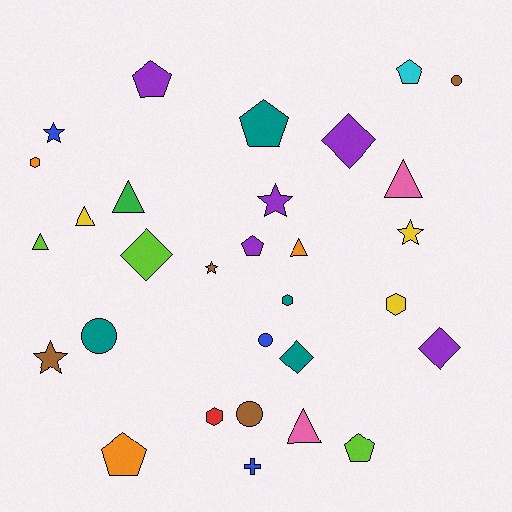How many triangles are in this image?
There are 6 triangles.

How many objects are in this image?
There are 30 objects.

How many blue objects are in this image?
There are 3 blue objects.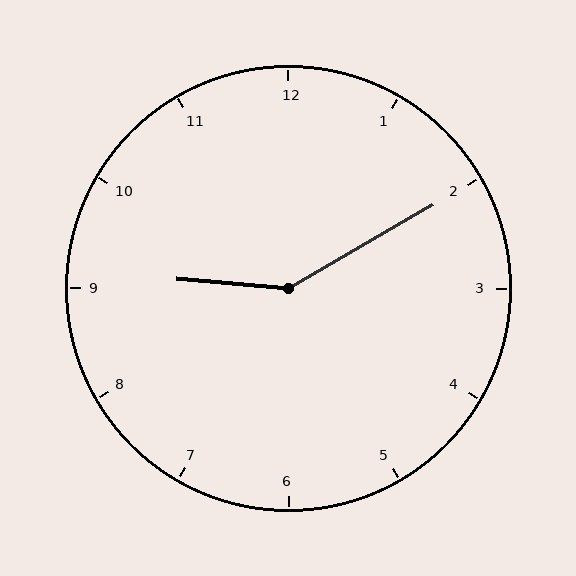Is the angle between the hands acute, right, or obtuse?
It is obtuse.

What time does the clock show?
9:10.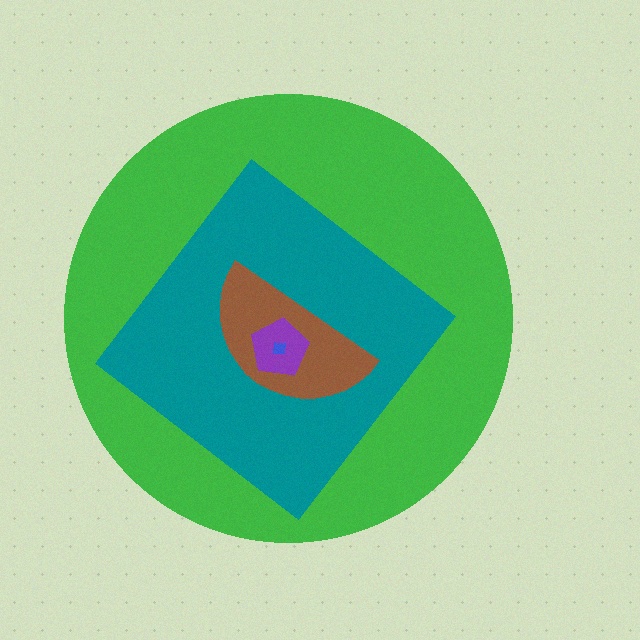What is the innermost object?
The blue square.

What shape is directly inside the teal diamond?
The brown semicircle.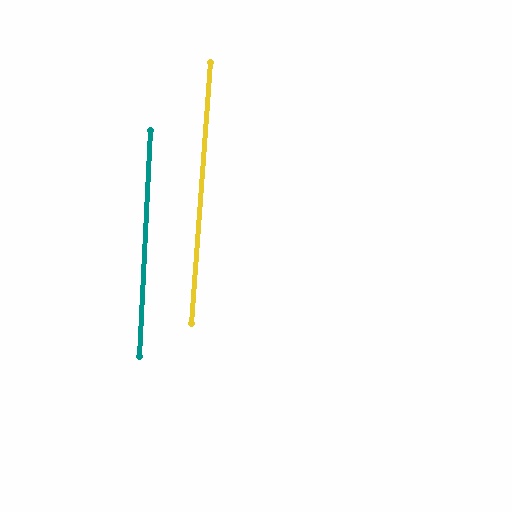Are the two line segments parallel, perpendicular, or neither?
Parallel — their directions differ by only 1.4°.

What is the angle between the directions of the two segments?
Approximately 1 degree.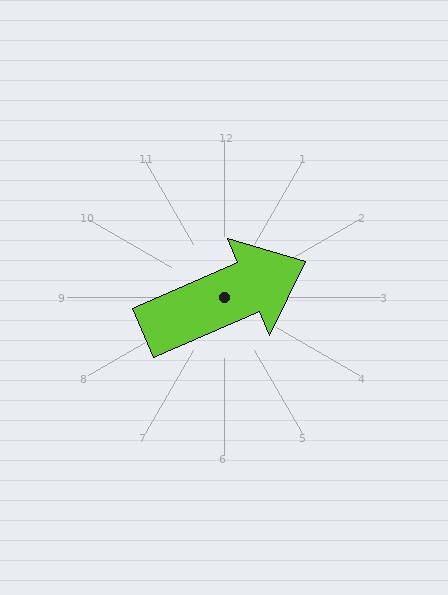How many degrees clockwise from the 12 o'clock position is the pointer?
Approximately 66 degrees.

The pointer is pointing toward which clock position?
Roughly 2 o'clock.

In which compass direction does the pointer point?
Northeast.